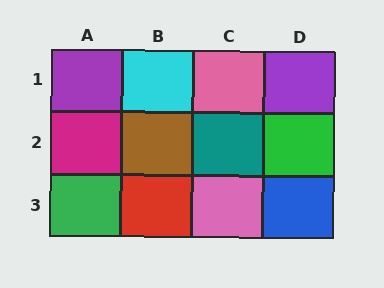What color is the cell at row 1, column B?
Cyan.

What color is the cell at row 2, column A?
Magenta.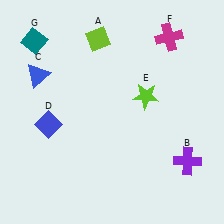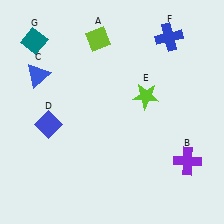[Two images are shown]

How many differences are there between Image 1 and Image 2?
There is 1 difference between the two images.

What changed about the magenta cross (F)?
In Image 1, F is magenta. In Image 2, it changed to blue.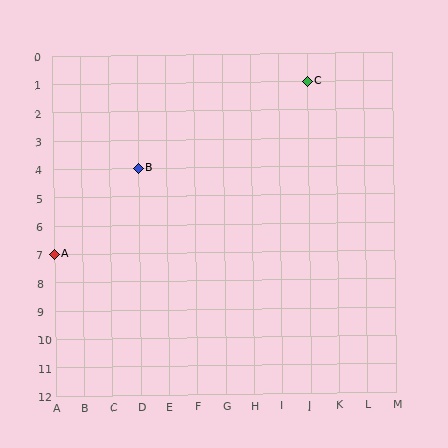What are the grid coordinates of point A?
Point A is at grid coordinates (A, 7).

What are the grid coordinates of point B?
Point B is at grid coordinates (D, 4).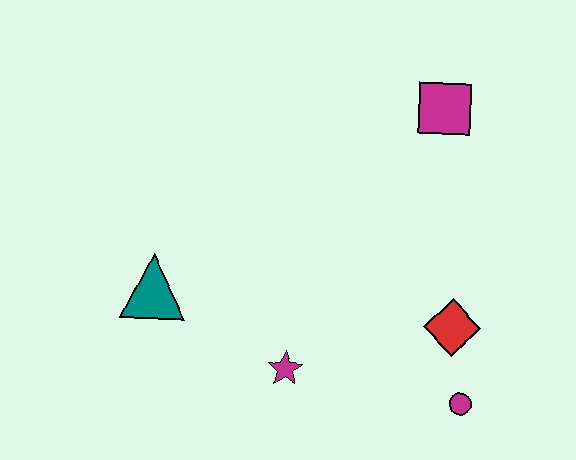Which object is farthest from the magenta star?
The magenta square is farthest from the magenta star.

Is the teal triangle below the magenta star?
No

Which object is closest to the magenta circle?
The red diamond is closest to the magenta circle.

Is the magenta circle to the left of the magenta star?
No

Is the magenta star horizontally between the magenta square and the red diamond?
No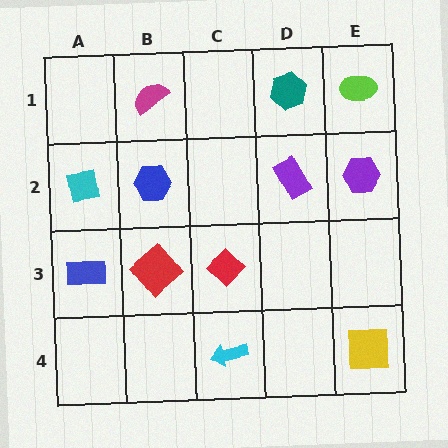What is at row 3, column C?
A red diamond.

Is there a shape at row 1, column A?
No, that cell is empty.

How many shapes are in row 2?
4 shapes.